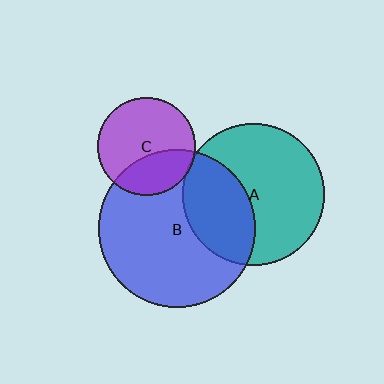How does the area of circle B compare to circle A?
Approximately 1.2 times.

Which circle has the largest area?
Circle B (blue).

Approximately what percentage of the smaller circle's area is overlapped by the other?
Approximately 35%.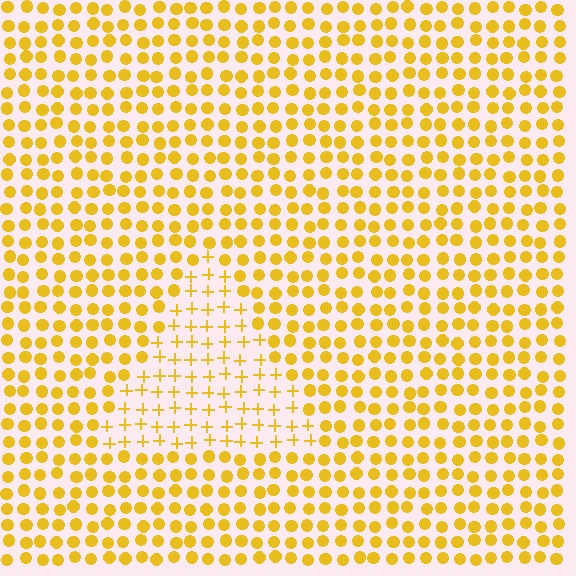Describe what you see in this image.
The image is filled with small yellow elements arranged in a uniform grid. A triangle-shaped region contains plus signs, while the surrounding area contains circles. The boundary is defined purely by the change in element shape.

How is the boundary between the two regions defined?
The boundary is defined by a change in element shape: plus signs inside vs. circles outside. All elements share the same color and spacing.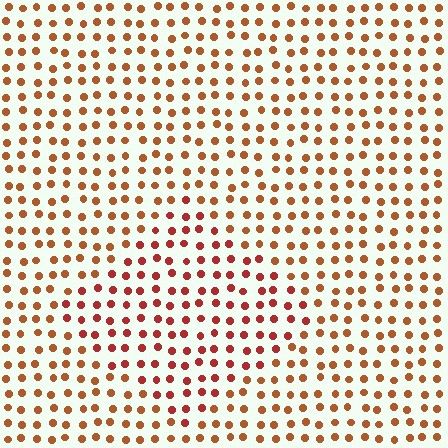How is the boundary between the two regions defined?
The boundary is defined purely by a slight shift in hue (about 24 degrees). Spacing, size, and orientation are identical on both sides.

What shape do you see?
I see a diamond.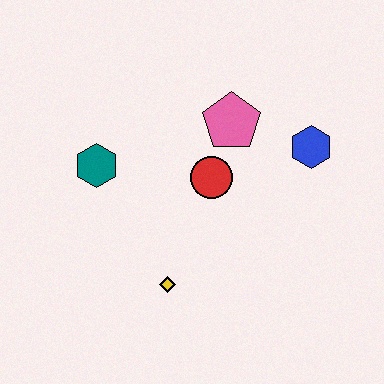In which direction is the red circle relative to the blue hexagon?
The red circle is to the left of the blue hexagon.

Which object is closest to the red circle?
The pink pentagon is closest to the red circle.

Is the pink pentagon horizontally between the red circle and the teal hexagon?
No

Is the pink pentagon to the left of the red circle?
No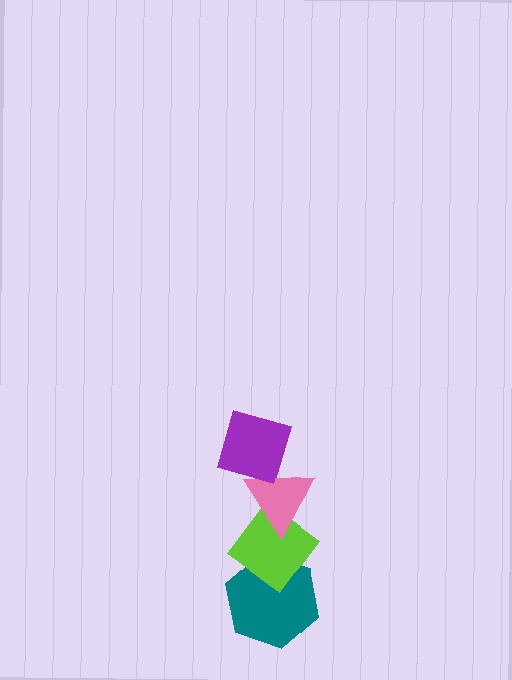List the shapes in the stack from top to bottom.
From top to bottom: the purple diamond, the pink triangle, the lime diamond, the teal hexagon.